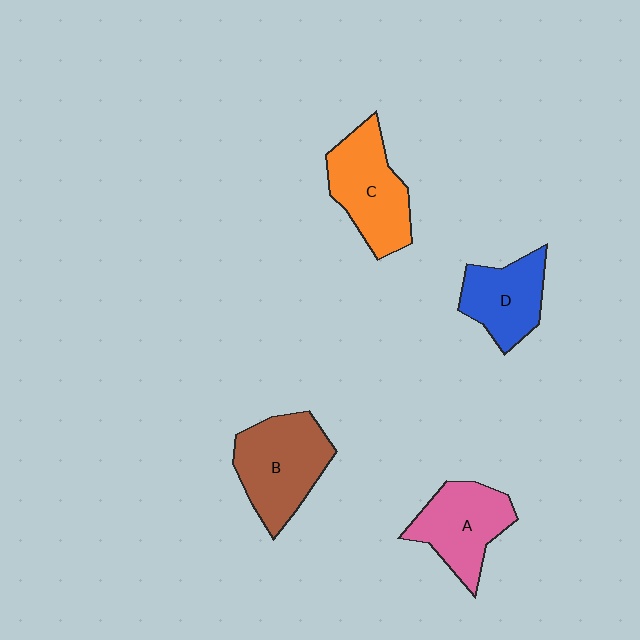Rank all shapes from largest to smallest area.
From largest to smallest: B (brown), C (orange), A (pink), D (blue).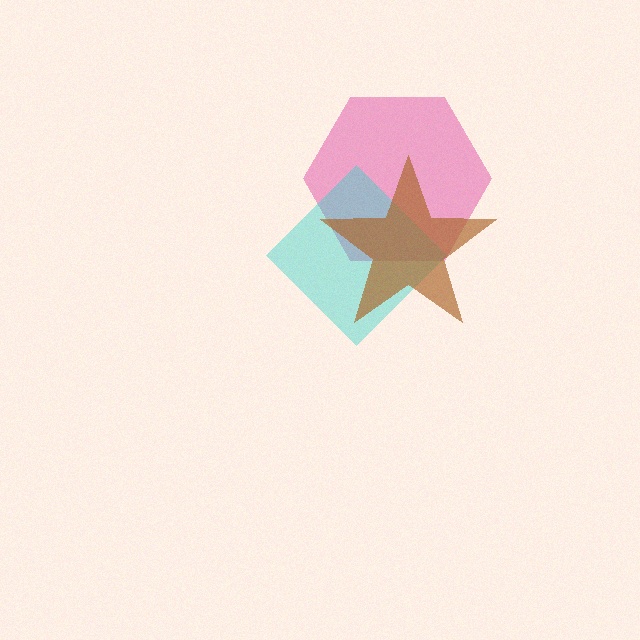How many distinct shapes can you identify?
There are 3 distinct shapes: a magenta hexagon, a cyan diamond, a brown star.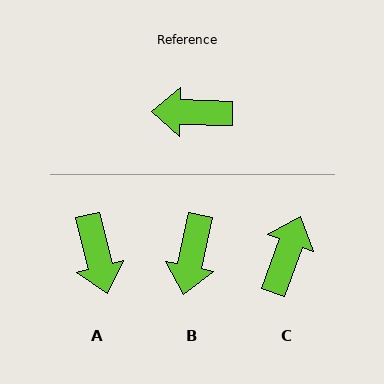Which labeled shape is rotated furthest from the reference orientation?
C, about 108 degrees away.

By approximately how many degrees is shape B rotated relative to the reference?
Approximately 80 degrees counter-clockwise.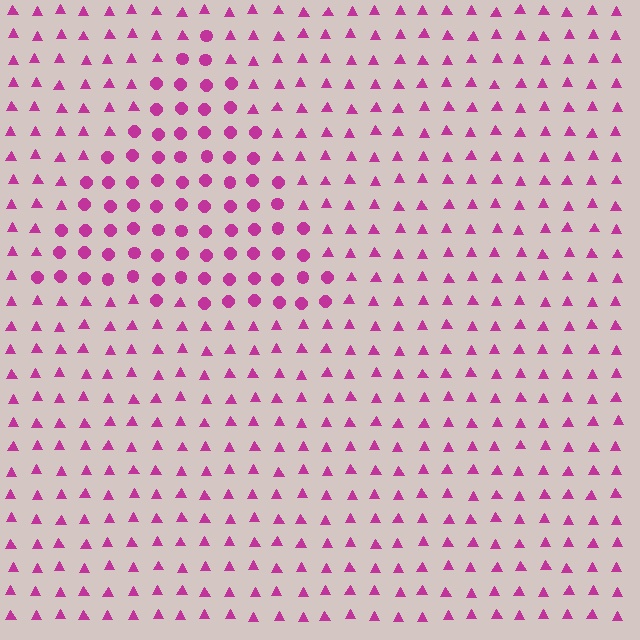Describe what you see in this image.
The image is filled with small magenta elements arranged in a uniform grid. A triangle-shaped region contains circles, while the surrounding area contains triangles. The boundary is defined purely by the change in element shape.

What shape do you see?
I see a triangle.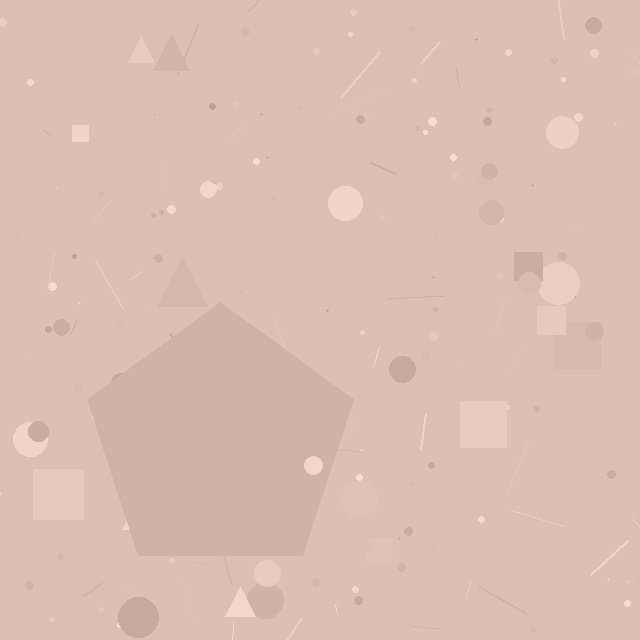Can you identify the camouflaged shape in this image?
The camouflaged shape is a pentagon.